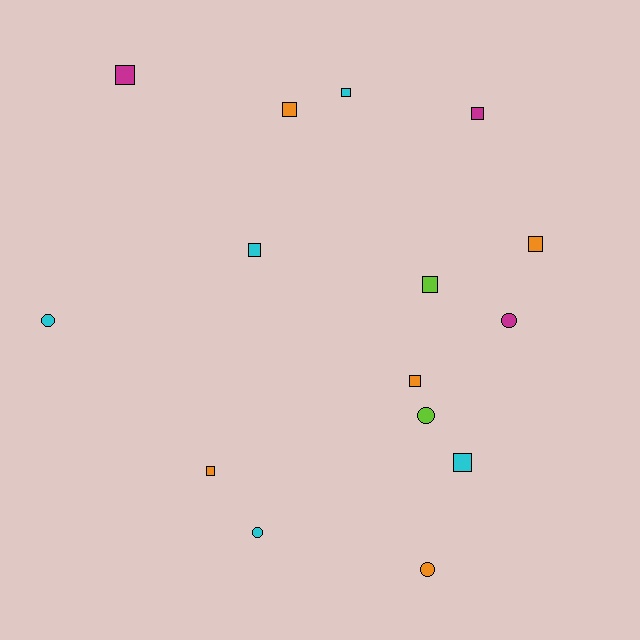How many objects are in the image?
There are 15 objects.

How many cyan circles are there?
There are 2 cyan circles.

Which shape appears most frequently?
Square, with 10 objects.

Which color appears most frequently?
Orange, with 5 objects.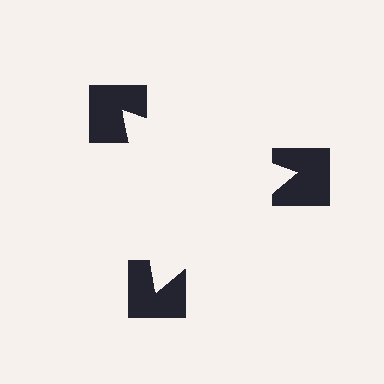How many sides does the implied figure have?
3 sides.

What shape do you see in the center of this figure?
An illusory triangle — its edges are inferred from the aligned wedge cuts in the notched squares, not physically drawn.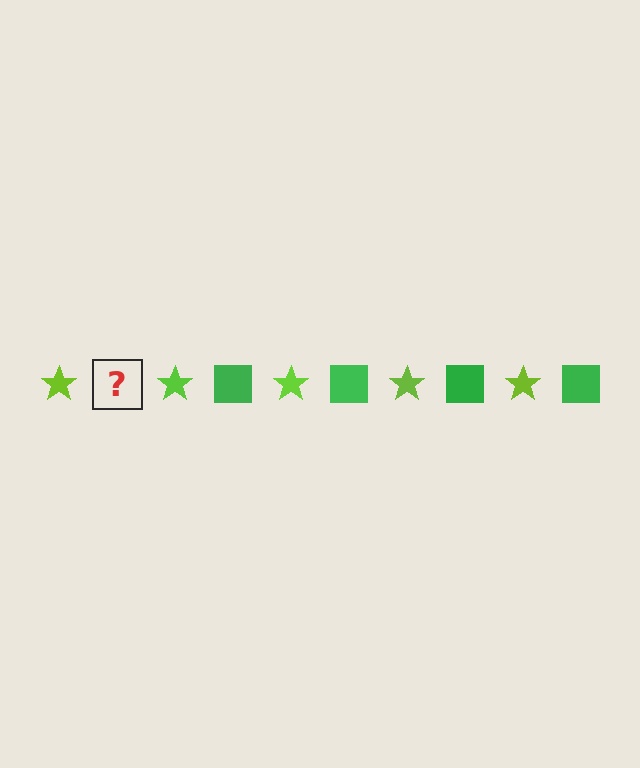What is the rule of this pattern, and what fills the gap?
The rule is that the pattern alternates between lime star and green square. The gap should be filled with a green square.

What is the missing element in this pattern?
The missing element is a green square.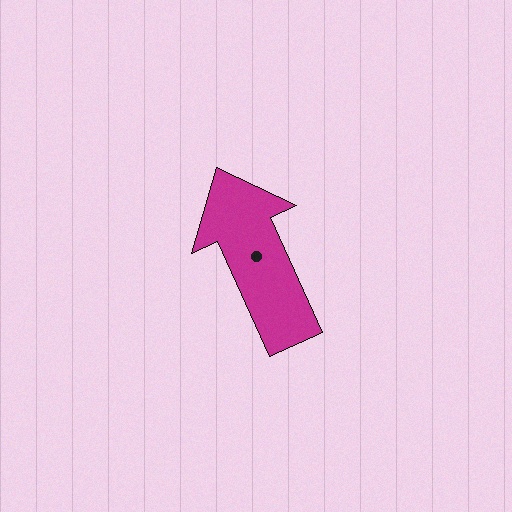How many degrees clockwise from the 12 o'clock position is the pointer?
Approximately 336 degrees.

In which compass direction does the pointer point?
Northwest.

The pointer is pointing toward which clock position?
Roughly 11 o'clock.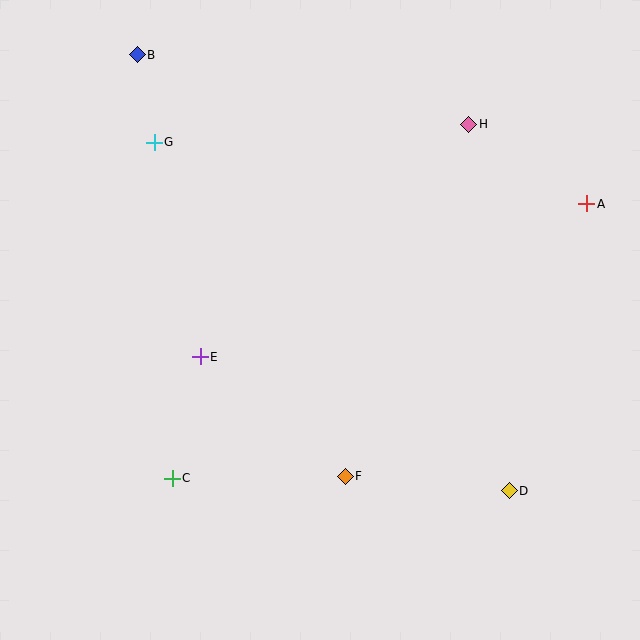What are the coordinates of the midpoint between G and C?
The midpoint between G and C is at (163, 310).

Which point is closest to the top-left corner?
Point B is closest to the top-left corner.